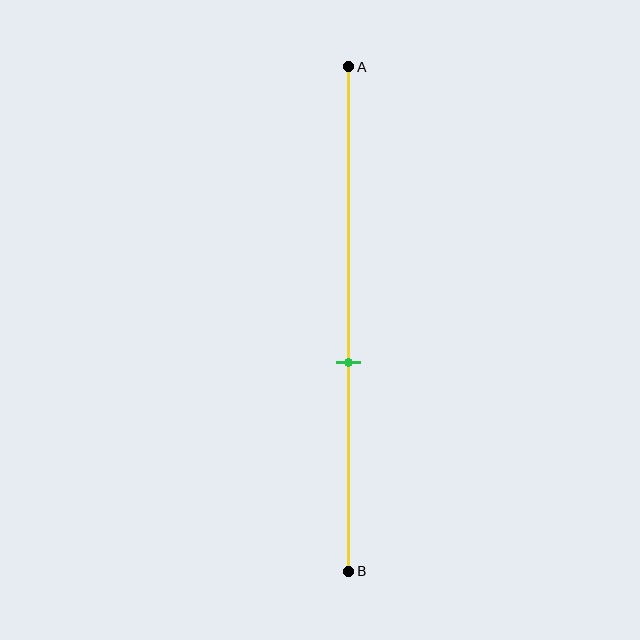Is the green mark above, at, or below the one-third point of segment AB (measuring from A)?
The green mark is below the one-third point of segment AB.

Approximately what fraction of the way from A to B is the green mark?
The green mark is approximately 60% of the way from A to B.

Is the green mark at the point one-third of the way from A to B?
No, the mark is at about 60% from A, not at the 33% one-third point.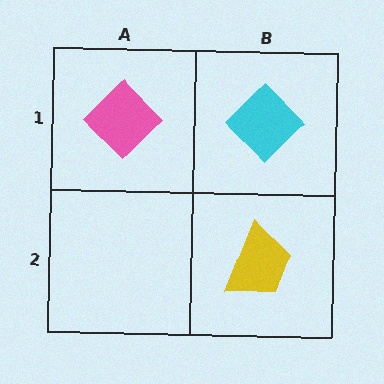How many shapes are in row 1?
2 shapes.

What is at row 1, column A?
A pink diamond.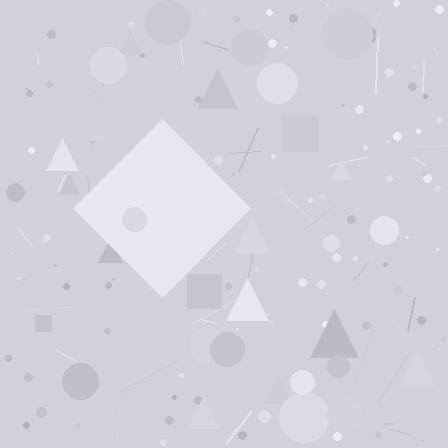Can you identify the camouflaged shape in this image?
The camouflaged shape is a diamond.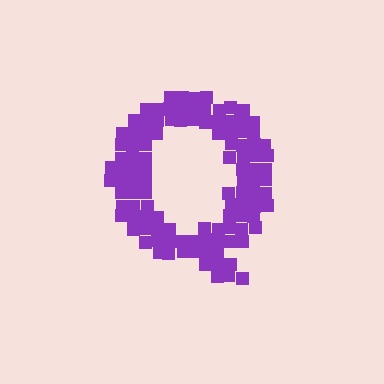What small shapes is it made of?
It is made of small squares.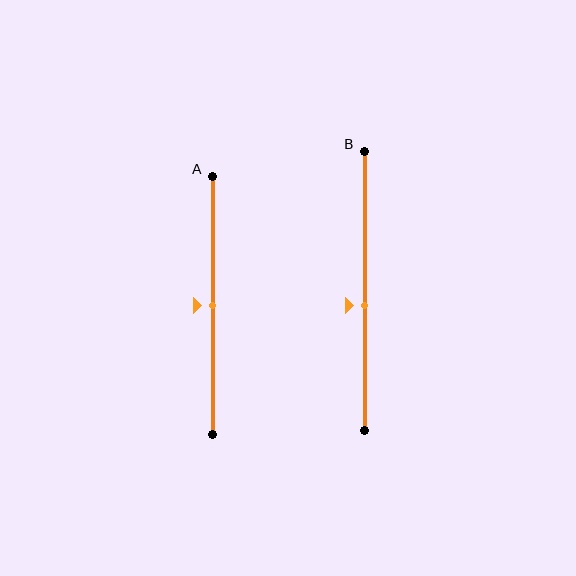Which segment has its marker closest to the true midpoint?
Segment A has its marker closest to the true midpoint.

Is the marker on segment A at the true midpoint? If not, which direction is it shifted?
Yes, the marker on segment A is at the true midpoint.